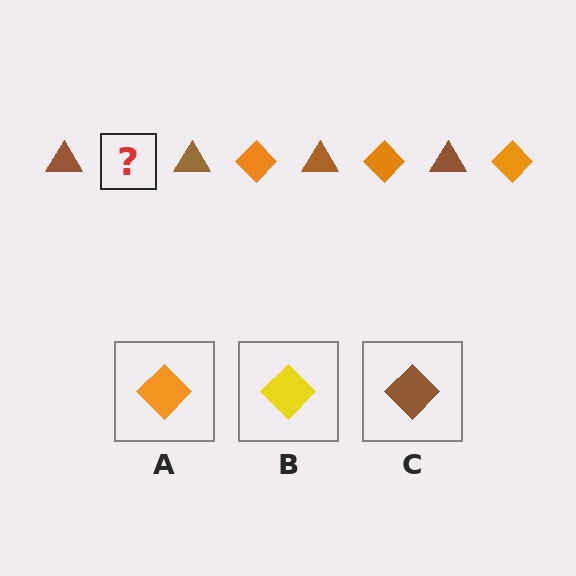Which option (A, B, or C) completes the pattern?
A.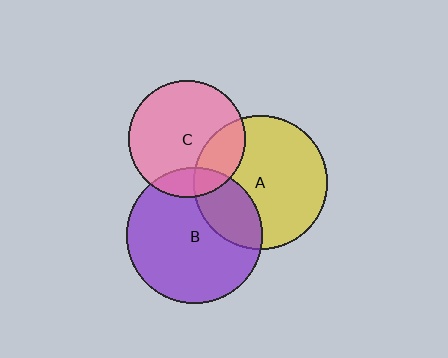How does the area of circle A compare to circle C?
Approximately 1.3 times.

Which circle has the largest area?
Circle B (purple).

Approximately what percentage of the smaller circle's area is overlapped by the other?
Approximately 25%.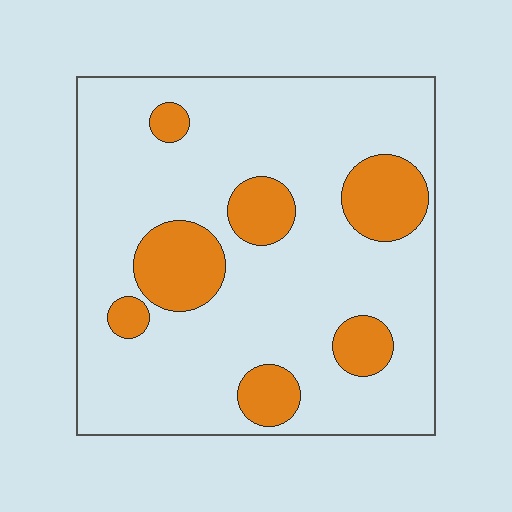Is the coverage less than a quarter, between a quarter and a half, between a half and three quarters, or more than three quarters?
Less than a quarter.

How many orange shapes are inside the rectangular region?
7.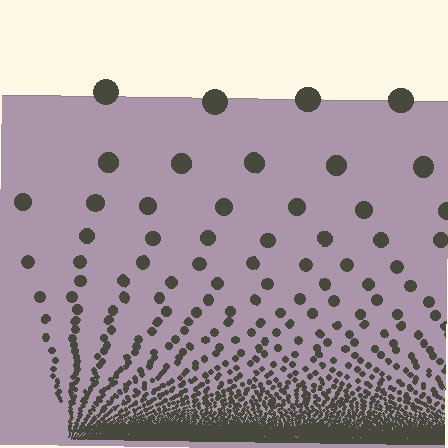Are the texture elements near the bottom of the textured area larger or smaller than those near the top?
Smaller. The gradient is inverted — elements near the bottom are smaller and denser.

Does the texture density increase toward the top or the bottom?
Density increases toward the bottom.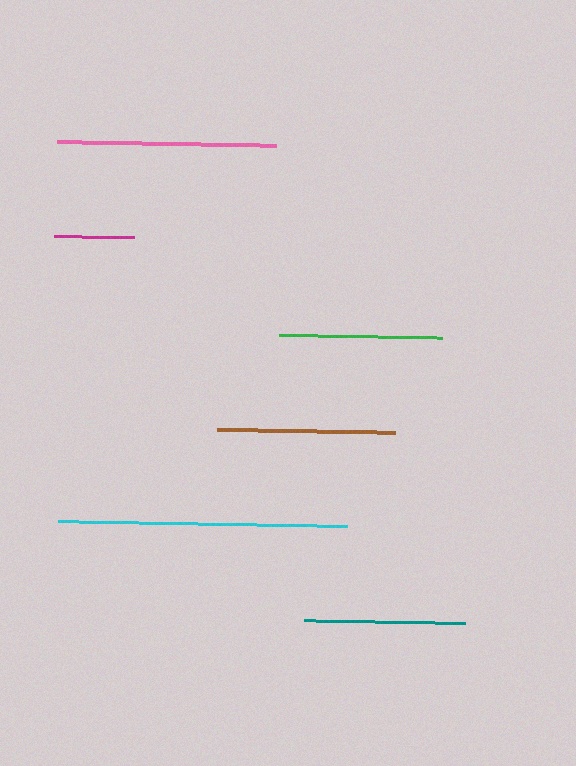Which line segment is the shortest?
The magenta line is the shortest at approximately 80 pixels.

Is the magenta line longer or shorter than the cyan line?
The cyan line is longer than the magenta line.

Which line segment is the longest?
The cyan line is the longest at approximately 289 pixels.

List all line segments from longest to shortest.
From longest to shortest: cyan, pink, brown, green, teal, magenta.